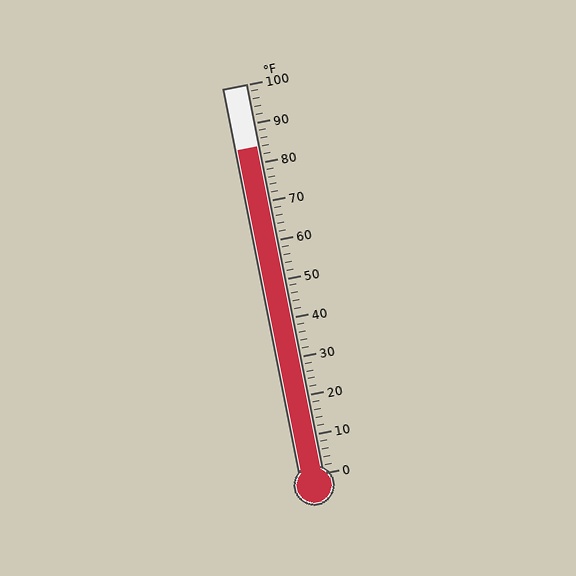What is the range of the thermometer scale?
The thermometer scale ranges from 0°F to 100°F.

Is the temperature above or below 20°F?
The temperature is above 20°F.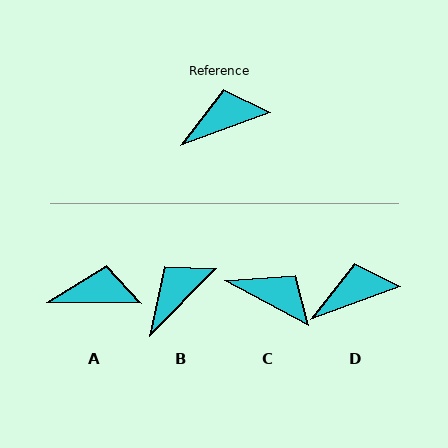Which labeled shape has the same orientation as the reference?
D.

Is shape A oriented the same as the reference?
No, it is off by about 21 degrees.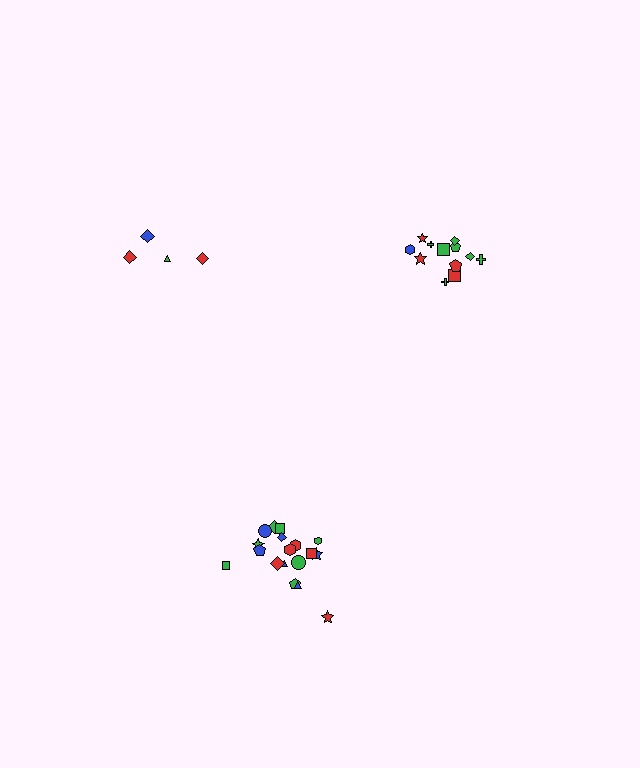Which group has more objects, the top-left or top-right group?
The top-right group.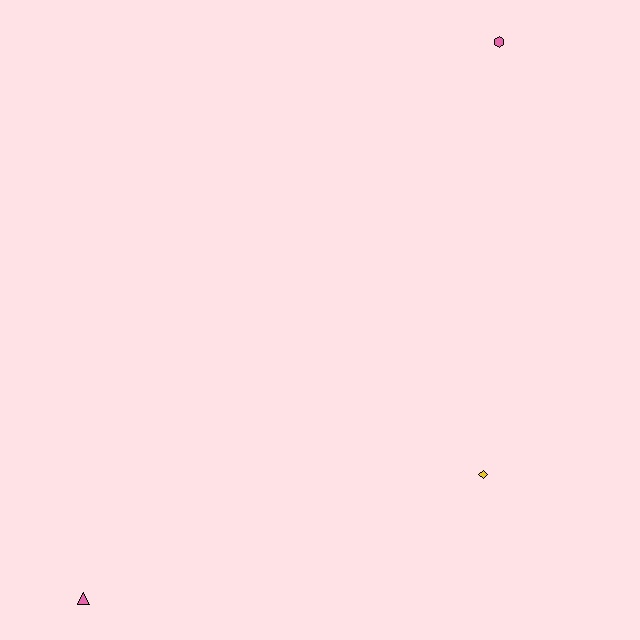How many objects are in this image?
There are 3 objects.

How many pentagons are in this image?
There are no pentagons.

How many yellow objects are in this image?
There is 1 yellow object.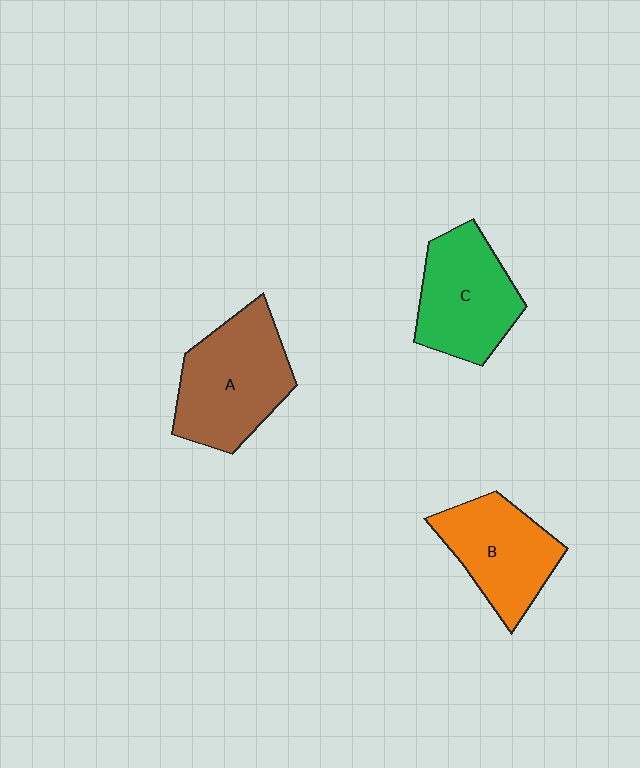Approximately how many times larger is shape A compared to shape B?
Approximately 1.2 times.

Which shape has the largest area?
Shape A (brown).